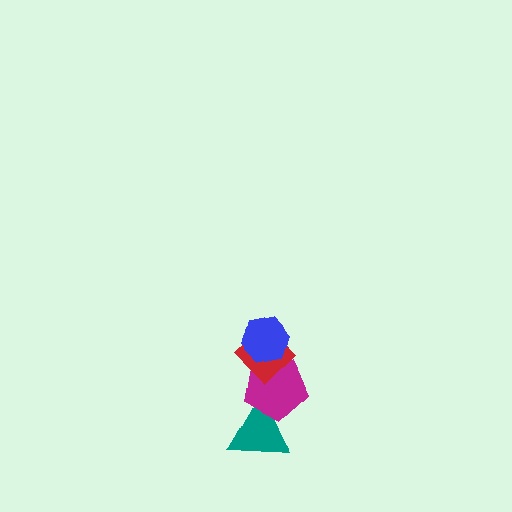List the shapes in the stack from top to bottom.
From top to bottom: the blue hexagon, the red diamond, the magenta pentagon, the teal triangle.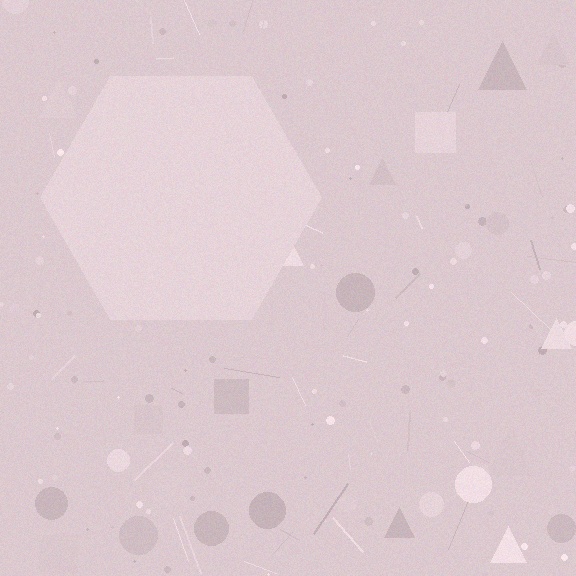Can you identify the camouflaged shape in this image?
The camouflaged shape is a hexagon.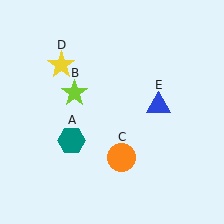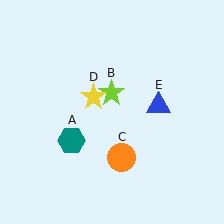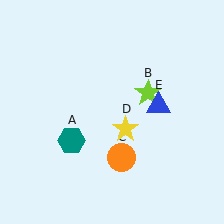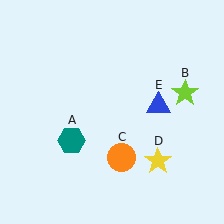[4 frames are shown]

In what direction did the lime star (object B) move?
The lime star (object B) moved right.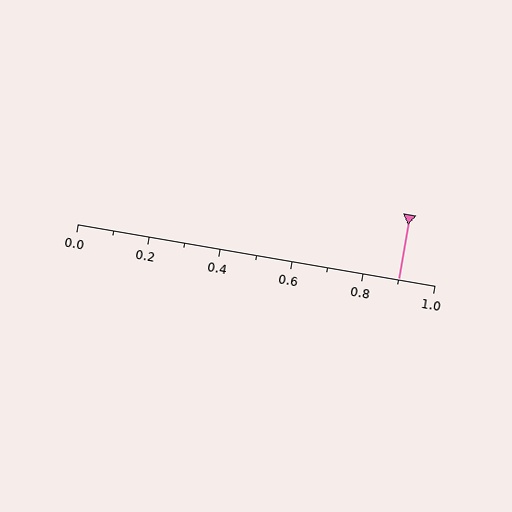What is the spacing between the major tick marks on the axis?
The major ticks are spaced 0.2 apart.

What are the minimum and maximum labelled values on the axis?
The axis runs from 0.0 to 1.0.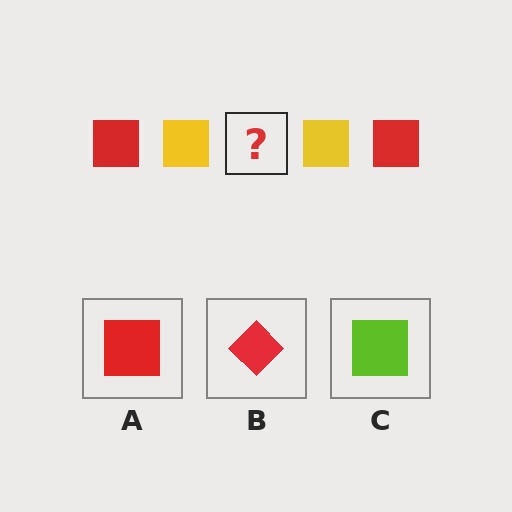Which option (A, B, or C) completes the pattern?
A.